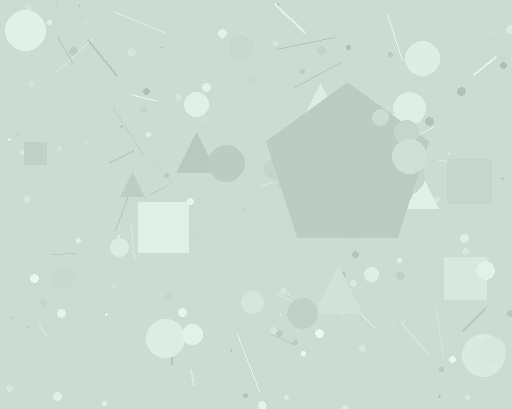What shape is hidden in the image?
A pentagon is hidden in the image.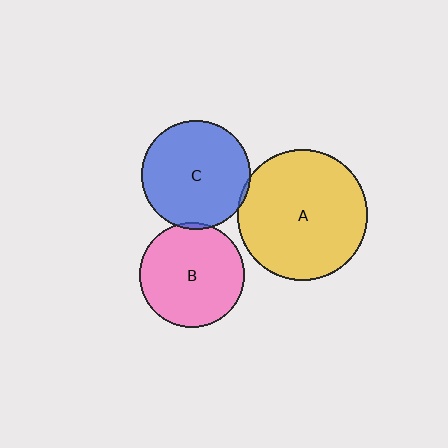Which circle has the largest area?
Circle A (yellow).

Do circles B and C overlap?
Yes.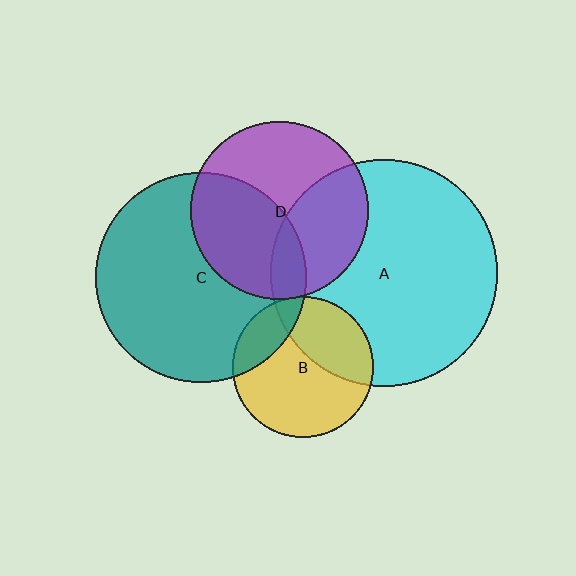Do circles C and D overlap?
Yes.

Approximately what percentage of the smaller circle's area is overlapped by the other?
Approximately 45%.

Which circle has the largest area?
Circle A (cyan).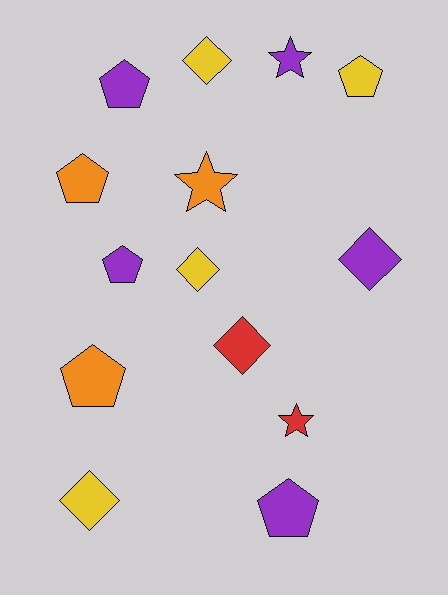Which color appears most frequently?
Purple, with 5 objects.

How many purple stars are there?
There is 1 purple star.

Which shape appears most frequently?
Pentagon, with 6 objects.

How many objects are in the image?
There are 14 objects.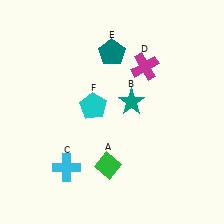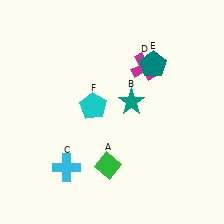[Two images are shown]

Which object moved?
The teal pentagon (E) moved right.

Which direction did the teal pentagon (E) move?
The teal pentagon (E) moved right.